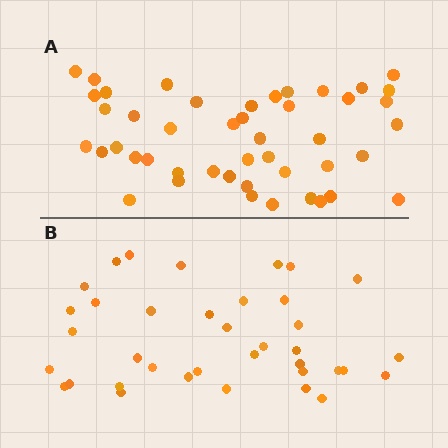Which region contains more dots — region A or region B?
Region A (the top region) has more dots.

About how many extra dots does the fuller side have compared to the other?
Region A has roughly 8 or so more dots than region B.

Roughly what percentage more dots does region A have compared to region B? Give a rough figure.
About 25% more.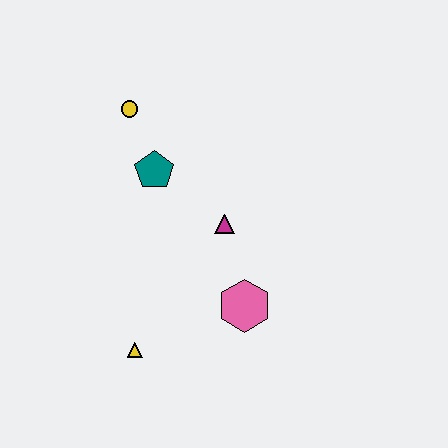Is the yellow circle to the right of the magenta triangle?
No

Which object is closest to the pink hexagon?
The magenta triangle is closest to the pink hexagon.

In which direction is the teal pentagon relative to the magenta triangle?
The teal pentagon is to the left of the magenta triangle.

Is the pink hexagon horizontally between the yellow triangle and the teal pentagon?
No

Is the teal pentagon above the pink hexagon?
Yes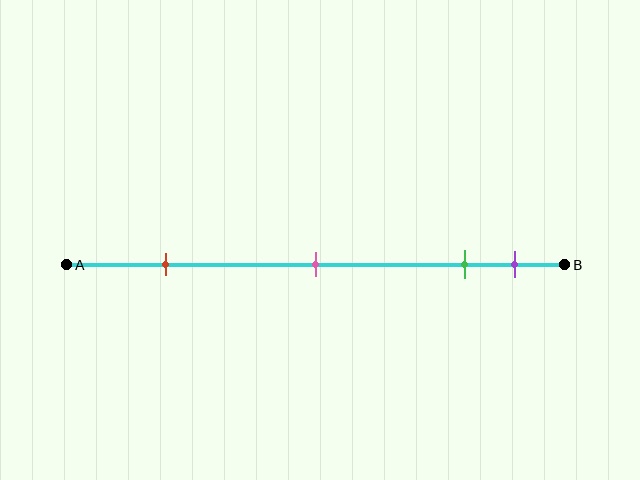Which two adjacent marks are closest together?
The green and purple marks are the closest adjacent pair.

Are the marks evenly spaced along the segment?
No, the marks are not evenly spaced.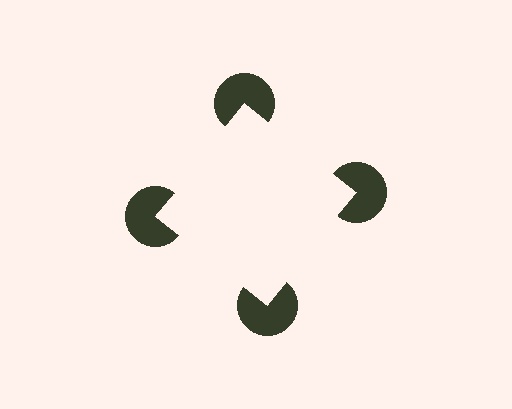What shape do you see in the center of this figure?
An illusory square — its edges are inferred from the aligned wedge cuts in the pac-man discs, not physically drawn.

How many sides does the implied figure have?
4 sides.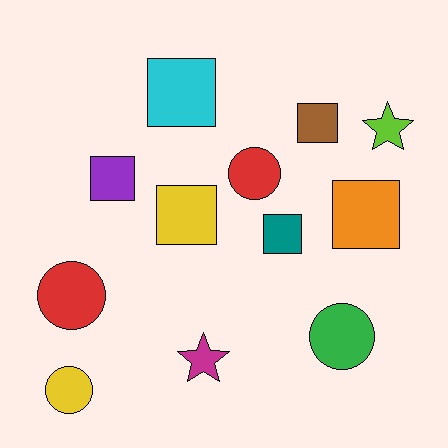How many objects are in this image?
There are 12 objects.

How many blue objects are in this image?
There are no blue objects.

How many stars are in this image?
There are 2 stars.